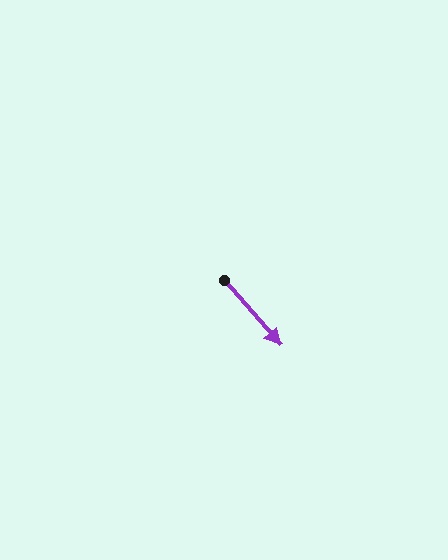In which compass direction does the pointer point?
Southeast.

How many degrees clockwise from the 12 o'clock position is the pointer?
Approximately 139 degrees.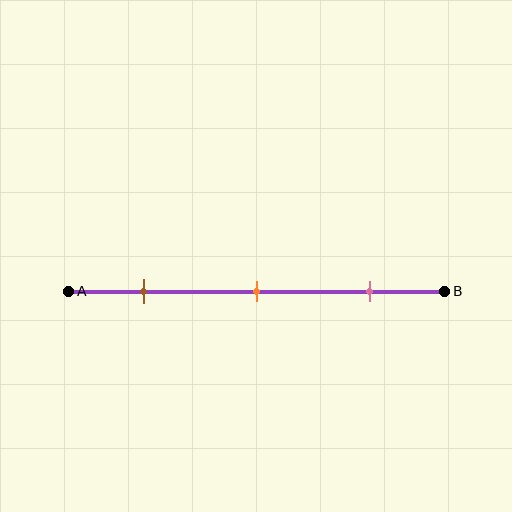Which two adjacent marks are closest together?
The brown and orange marks are the closest adjacent pair.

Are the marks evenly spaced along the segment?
Yes, the marks are approximately evenly spaced.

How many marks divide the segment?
There are 3 marks dividing the segment.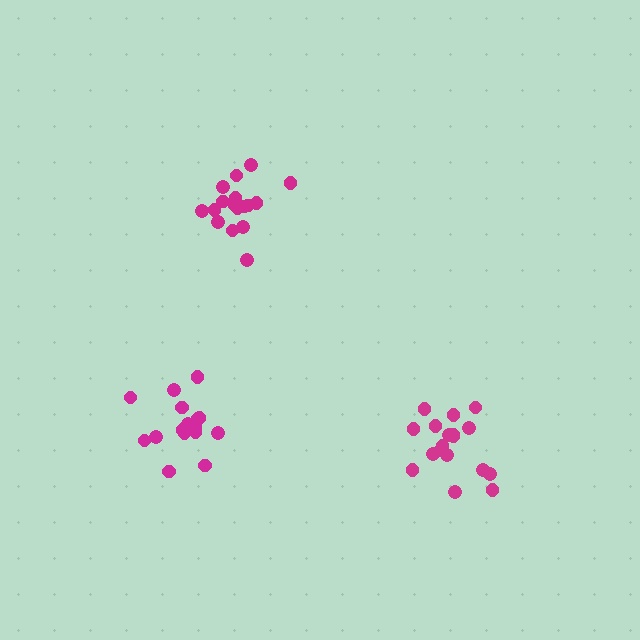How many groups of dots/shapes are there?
There are 3 groups.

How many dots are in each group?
Group 1: 17 dots, Group 2: 18 dots, Group 3: 17 dots (52 total).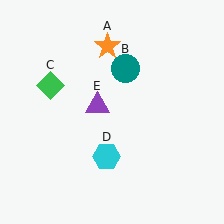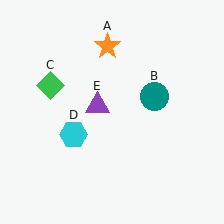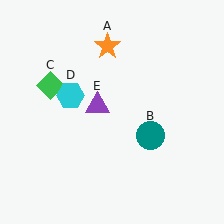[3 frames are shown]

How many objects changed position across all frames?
2 objects changed position: teal circle (object B), cyan hexagon (object D).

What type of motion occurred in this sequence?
The teal circle (object B), cyan hexagon (object D) rotated clockwise around the center of the scene.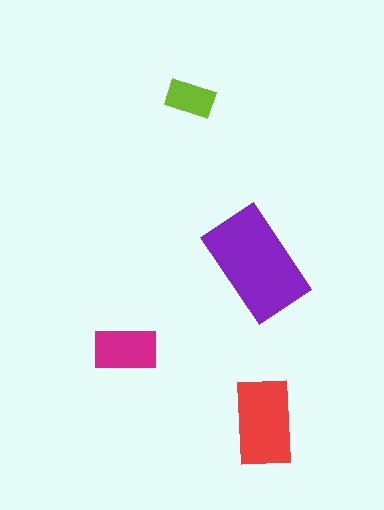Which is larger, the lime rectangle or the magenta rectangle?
The magenta one.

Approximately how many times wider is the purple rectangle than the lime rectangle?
About 2.5 times wider.